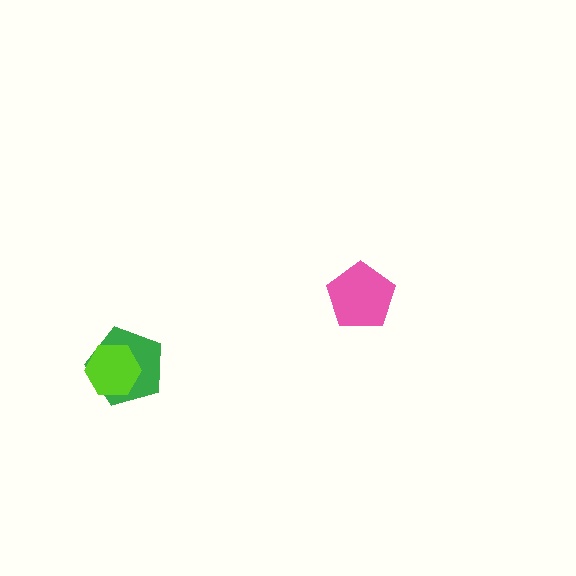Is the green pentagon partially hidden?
Yes, it is partially covered by another shape.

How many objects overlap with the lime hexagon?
1 object overlaps with the lime hexagon.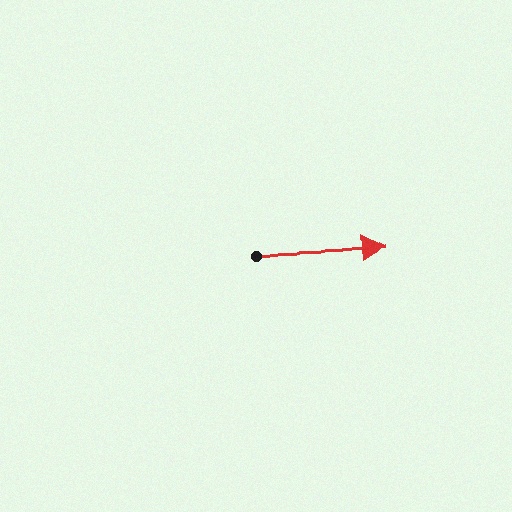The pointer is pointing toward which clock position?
Roughly 3 o'clock.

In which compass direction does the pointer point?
East.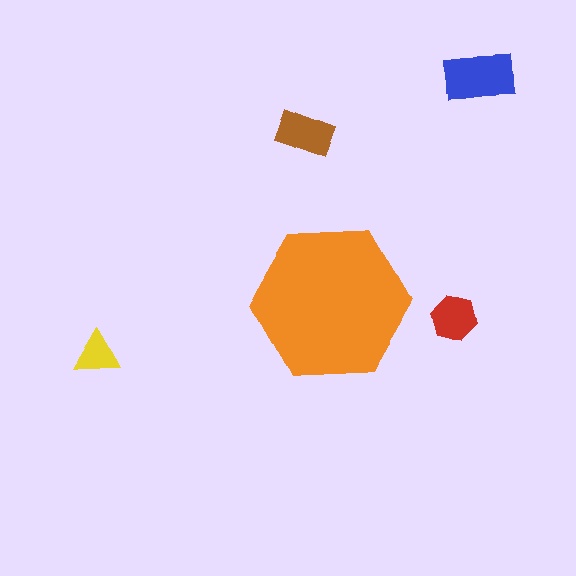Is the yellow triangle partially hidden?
No, the yellow triangle is fully visible.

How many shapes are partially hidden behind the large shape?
0 shapes are partially hidden.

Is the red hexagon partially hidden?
No, the red hexagon is fully visible.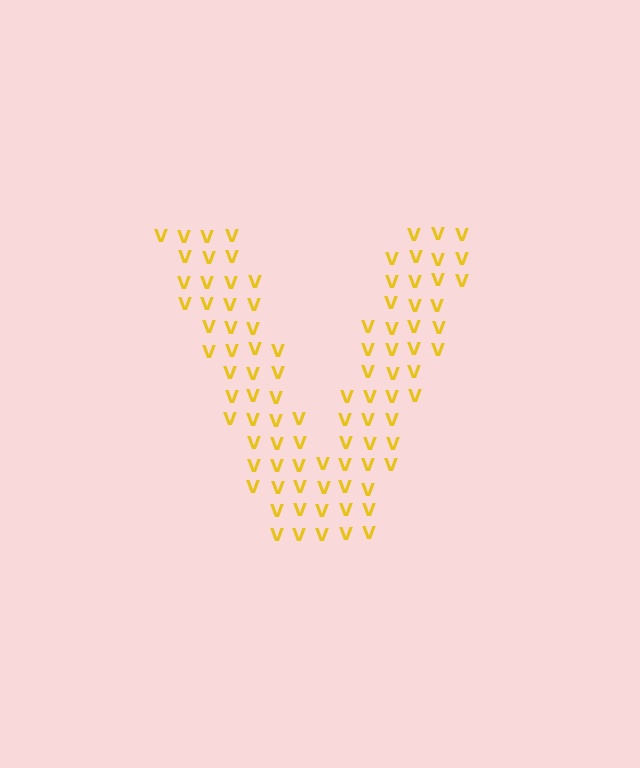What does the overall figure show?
The overall figure shows the letter V.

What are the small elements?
The small elements are letter V's.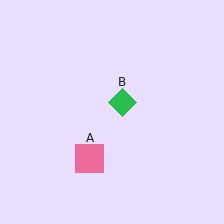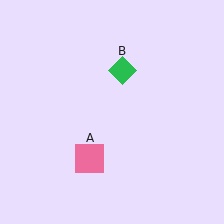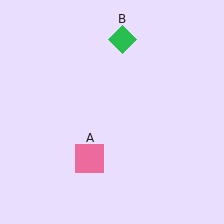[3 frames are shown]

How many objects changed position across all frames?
1 object changed position: green diamond (object B).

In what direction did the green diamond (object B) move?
The green diamond (object B) moved up.